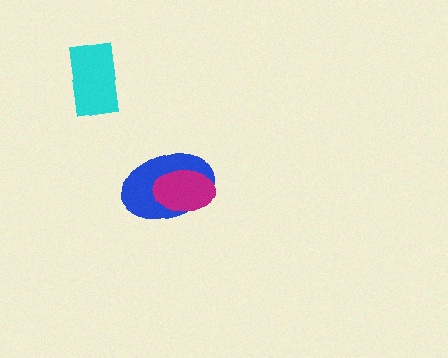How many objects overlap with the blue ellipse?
1 object overlaps with the blue ellipse.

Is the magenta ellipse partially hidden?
No, no other shape covers it.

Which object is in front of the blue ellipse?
The magenta ellipse is in front of the blue ellipse.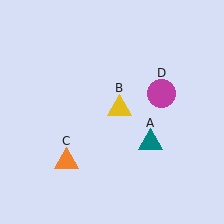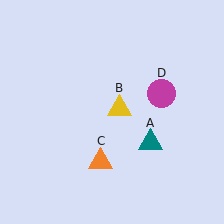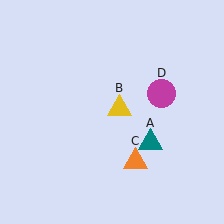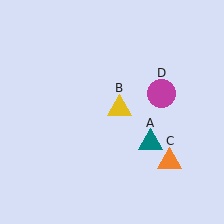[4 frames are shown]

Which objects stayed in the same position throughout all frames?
Teal triangle (object A) and yellow triangle (object B) and magenta circle (object D) remained stationary.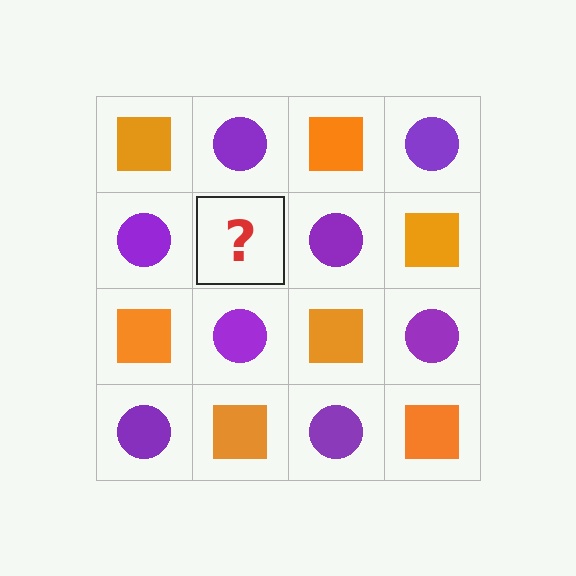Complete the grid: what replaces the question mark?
The question mark should be replaced with an orange square.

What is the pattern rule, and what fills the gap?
The rule is that it alternates orange square and purple circle in a checkerboard pattern. The gap should be filled with an orange square.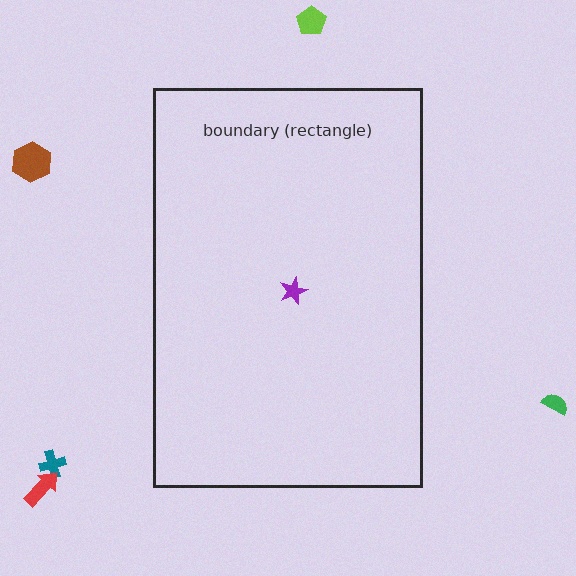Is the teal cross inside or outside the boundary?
Outside.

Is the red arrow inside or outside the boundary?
Outside.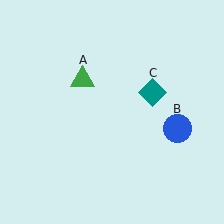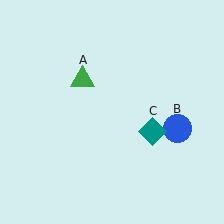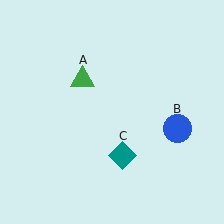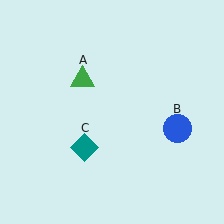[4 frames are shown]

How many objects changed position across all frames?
1 object changed position: teal diamond (object C).